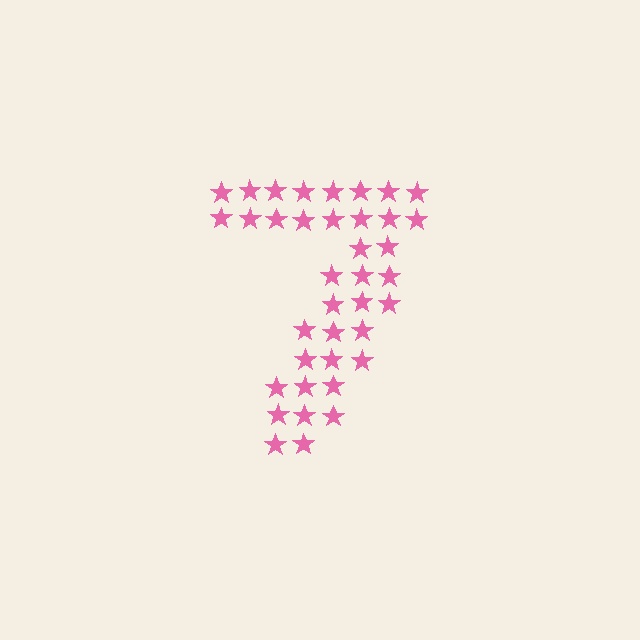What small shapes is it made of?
It is made of small stars.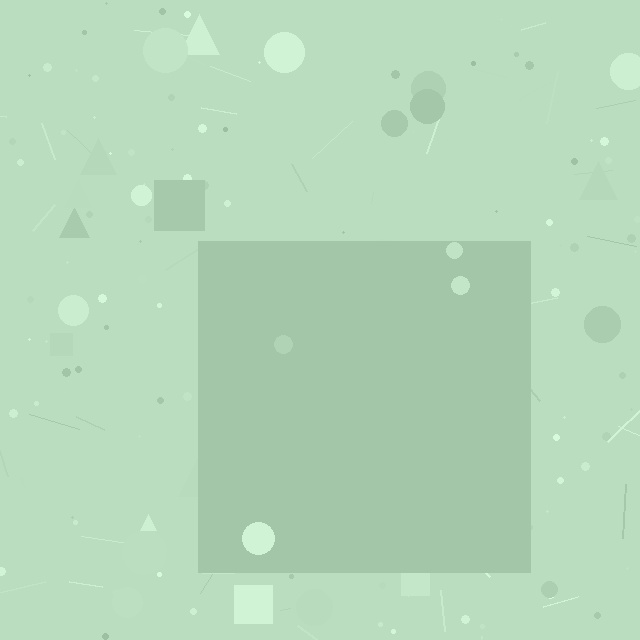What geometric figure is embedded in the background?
A square is embedded in the background.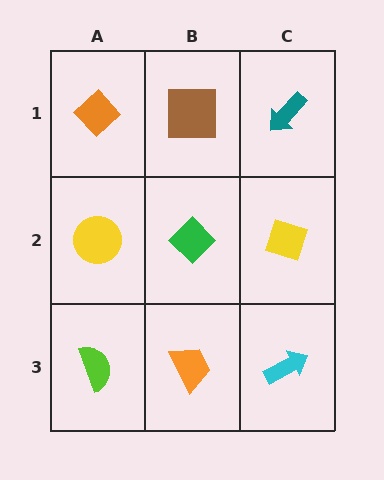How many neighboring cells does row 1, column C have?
2.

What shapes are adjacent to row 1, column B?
A green diamond (row 2, column B), an orange diamond (row 1, column A), a teal arrow (row 1, column C).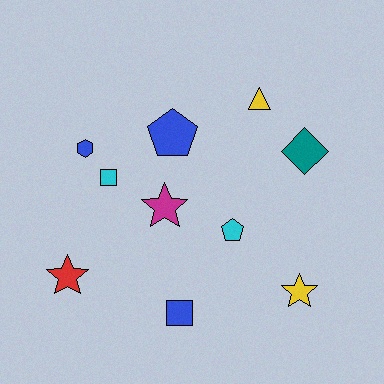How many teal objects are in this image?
There is 1 teal object.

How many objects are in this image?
There are 10 objects.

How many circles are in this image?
There are no circles.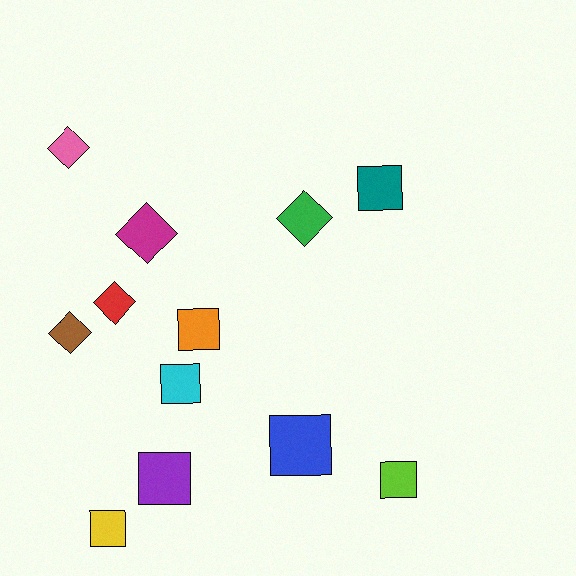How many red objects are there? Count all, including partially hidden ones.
There is 1 red object.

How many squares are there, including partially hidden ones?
There are 7 squares.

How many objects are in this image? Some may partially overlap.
There are 12 objects.